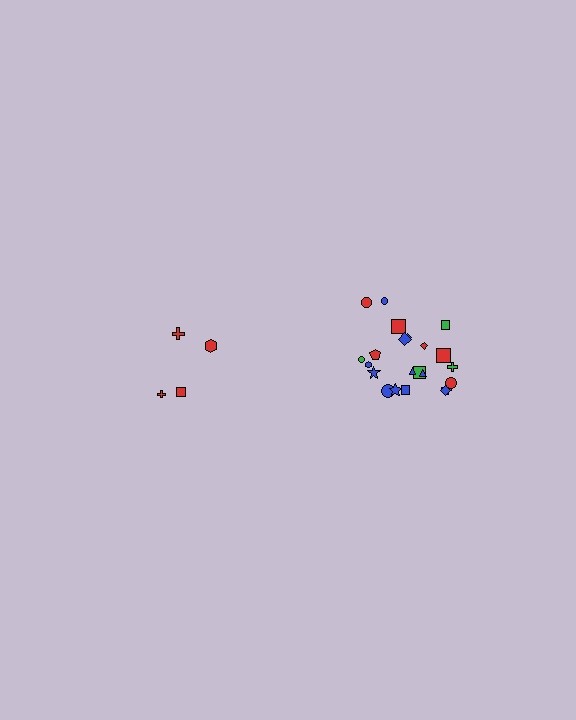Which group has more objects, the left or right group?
The right group.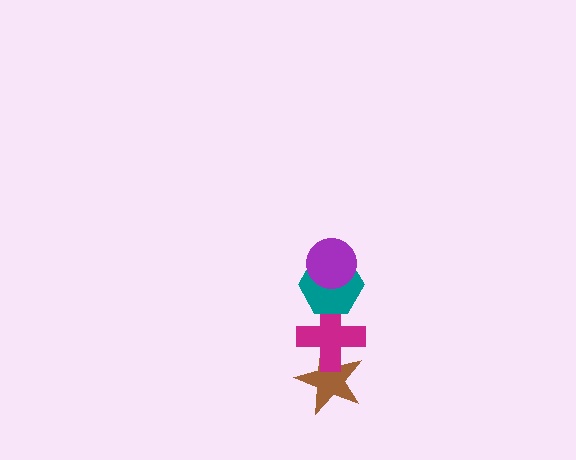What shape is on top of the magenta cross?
The teal hexagon is on top of the magenta cross.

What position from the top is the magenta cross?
The magenta cross is 3rd from the top.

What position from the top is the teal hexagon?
The teal hexagon is 2nd from the top.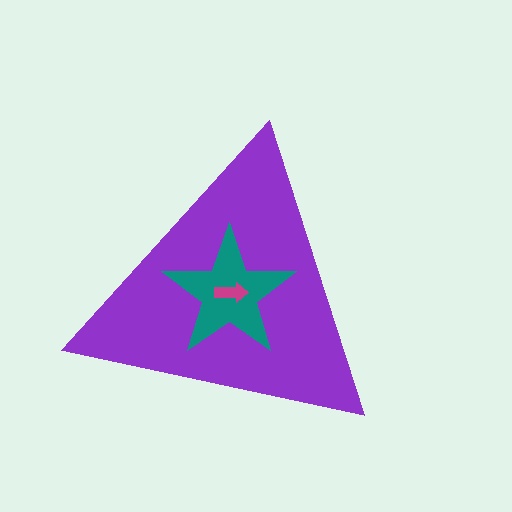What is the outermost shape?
The purple triangle.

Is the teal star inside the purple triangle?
Yes.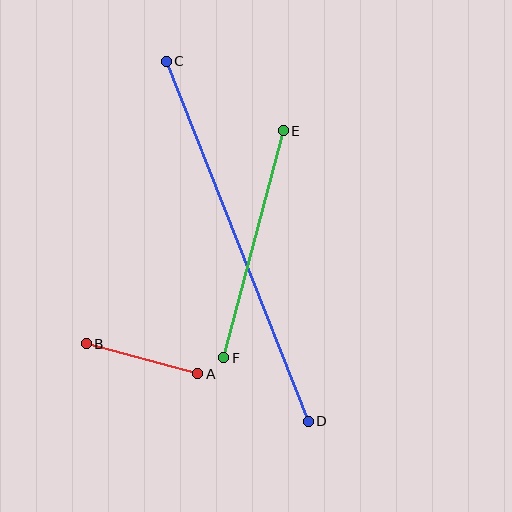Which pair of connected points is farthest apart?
Points C and D are farthest apart.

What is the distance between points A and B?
The distance is approximately 115 pixels.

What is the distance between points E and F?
The distance is approximately 235 pixels.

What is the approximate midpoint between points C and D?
The midpoint is at approximately (237, 241) pixels.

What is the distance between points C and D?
The distance is approximately 387 pixels.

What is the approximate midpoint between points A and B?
The midpoint is at approximately (142, 359) pixels.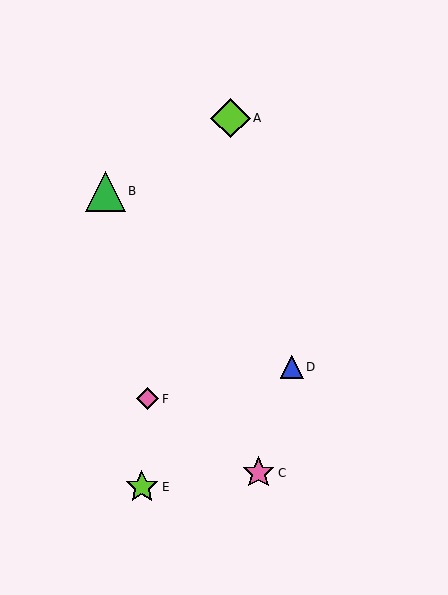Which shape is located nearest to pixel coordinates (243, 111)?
The lime diamond (labeled A) at (230, 118) is nearest to that location.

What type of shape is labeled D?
Shape D is a blue triangle.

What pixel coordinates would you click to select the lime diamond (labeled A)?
Click at (230, 118) to select the lime diamond A.